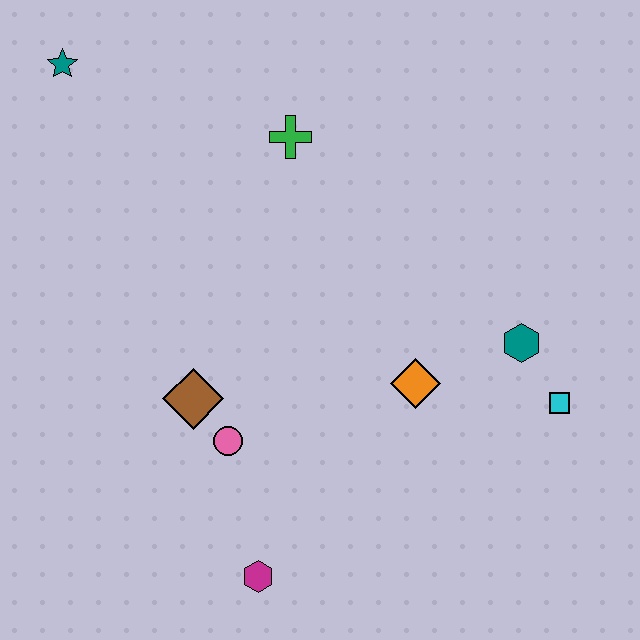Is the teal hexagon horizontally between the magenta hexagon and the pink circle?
No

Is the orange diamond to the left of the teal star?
No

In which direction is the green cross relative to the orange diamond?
The green cross is above the orange diamond.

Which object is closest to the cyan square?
The teal hexagon is closest to the cyan square.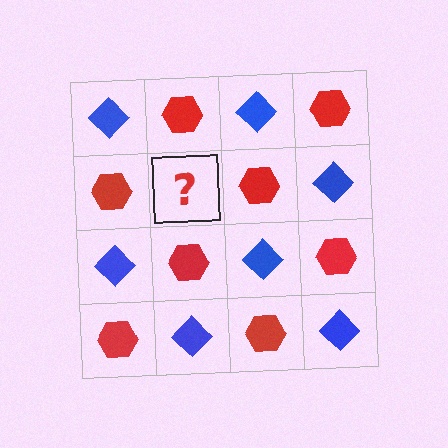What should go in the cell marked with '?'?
The missing cell should contain a blue diamond.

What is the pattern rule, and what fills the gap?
The rule is that it alternates blue diamond and red hexagon in a checkerboard pattern. The gap should be filled with a blue diamond.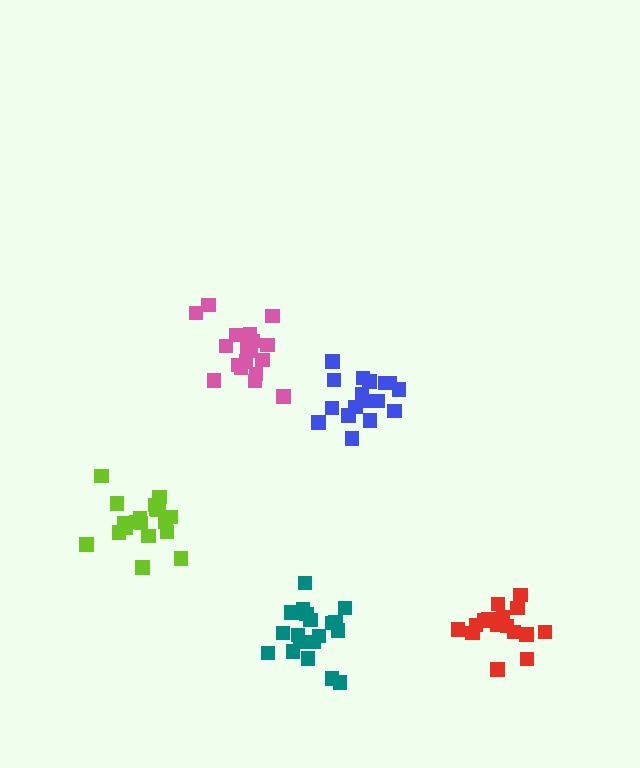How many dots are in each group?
Group 1: 17 dots, Group 2: 16 dots, Group 3: 19 dots, Group 4: 18 dots, Group 5: 20 dots (90 total).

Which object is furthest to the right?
The red cluster is rightmost.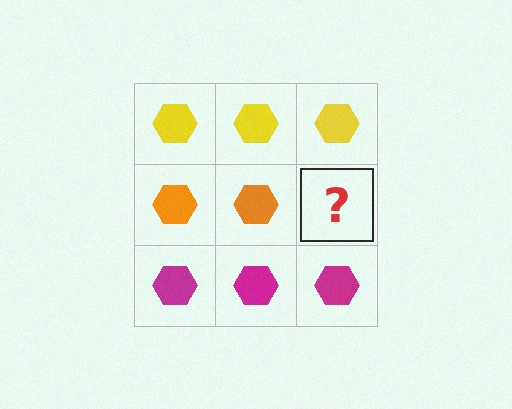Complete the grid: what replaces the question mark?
The question mark should be replaced with an orange hexagon.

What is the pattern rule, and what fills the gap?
The rule is that each row has a consistent color. The gap should be filled with an orange hexagon.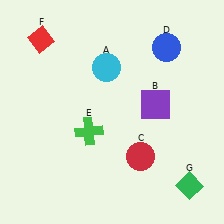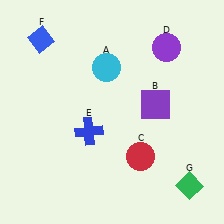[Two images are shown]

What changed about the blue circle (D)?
In Image 1, D is blue. In Image 2, it changed to purple.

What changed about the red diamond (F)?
In Image 1, F is red. In Image 2, it changed to blue.